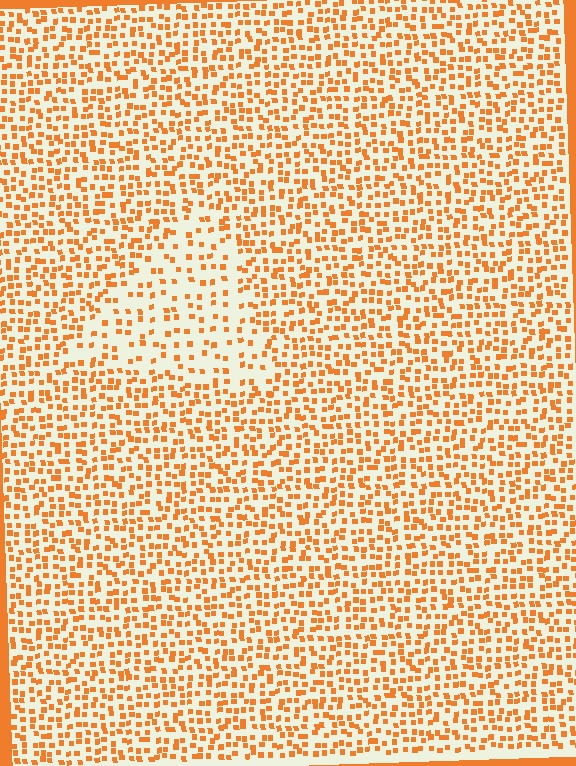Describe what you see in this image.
The image contains small orange elements arranged at two different densities. A triangle-shaped region is visible where the elements are less densely packed than the surrounding area.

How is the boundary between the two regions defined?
The boundary is defined by a change in element density (approximately 2.0x ratio). All elements are the same color, size, and shape.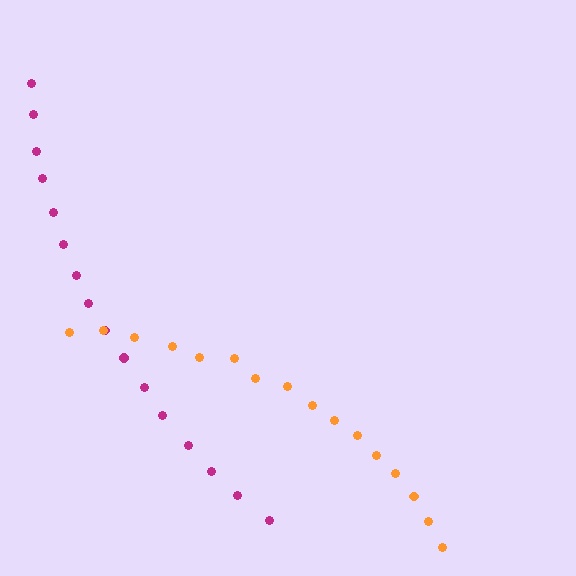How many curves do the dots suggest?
There are 2 distinct paths.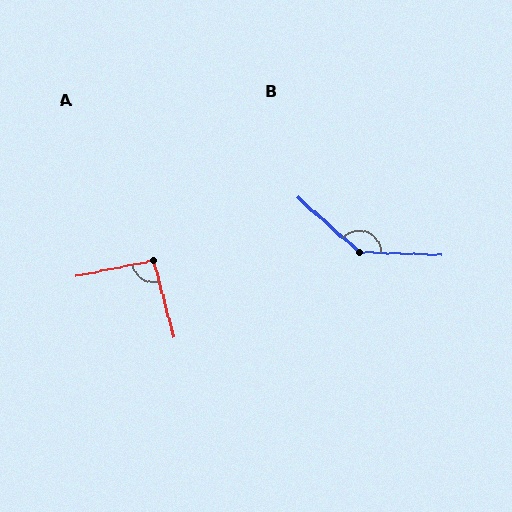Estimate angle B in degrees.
Approximately 140 degrees.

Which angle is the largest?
B, at approximately 140 degrees.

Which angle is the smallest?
A, at approximately 93 degrees.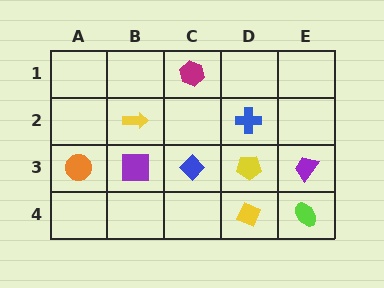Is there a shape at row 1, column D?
No, that cell is empty.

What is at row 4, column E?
A lime ellipse.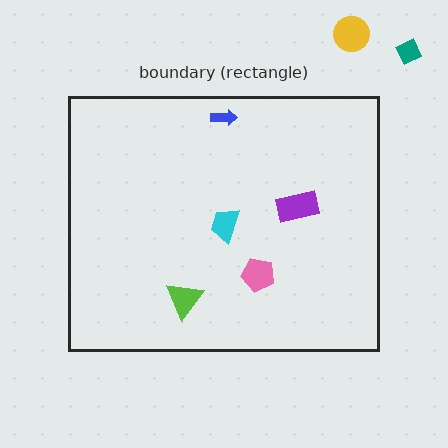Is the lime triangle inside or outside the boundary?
Inside.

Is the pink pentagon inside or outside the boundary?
Inside.